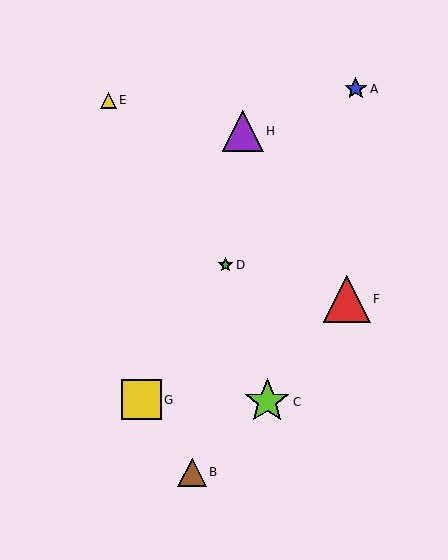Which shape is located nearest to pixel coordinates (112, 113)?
The yellow triangle (labeled E) at (108, 100) is nearest to that location.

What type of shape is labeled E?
Shape E is a yellow triangle.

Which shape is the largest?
The red triangle (labeled F) is the largest.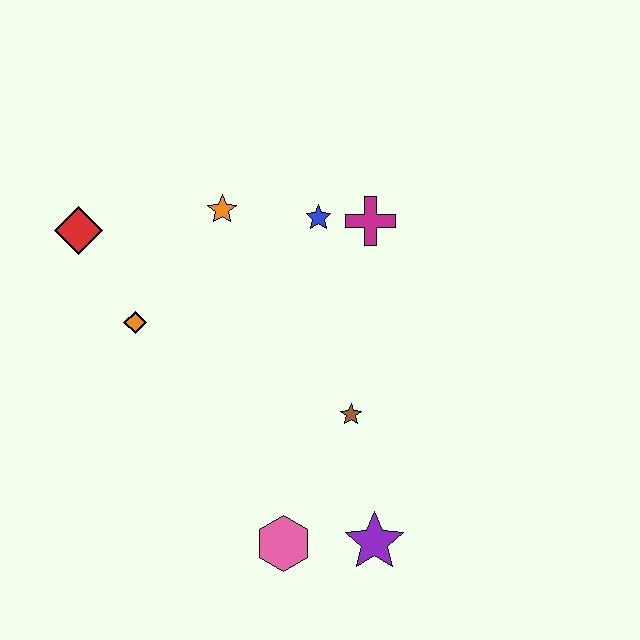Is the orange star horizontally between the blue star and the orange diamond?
Yes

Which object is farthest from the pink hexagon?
The red diamond is farthest from the pink hexagon.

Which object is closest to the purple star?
The pink hexagon is closest to the purple star.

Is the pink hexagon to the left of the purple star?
Yes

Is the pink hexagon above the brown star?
No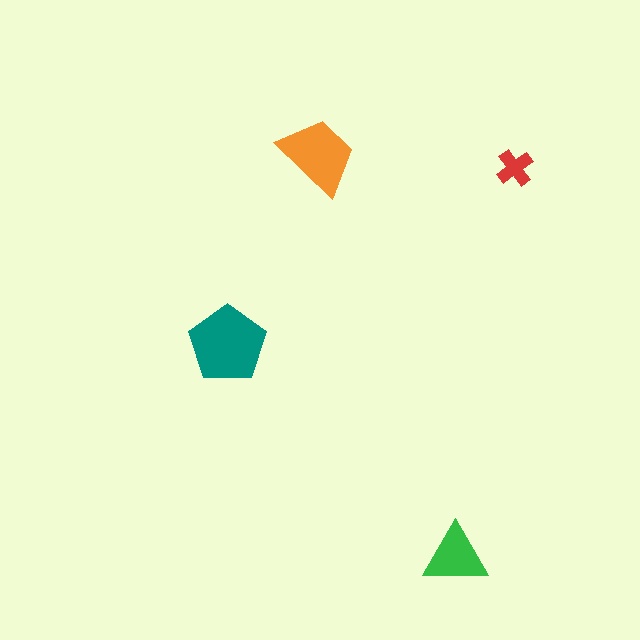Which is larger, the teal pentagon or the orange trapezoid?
The teal pentagon.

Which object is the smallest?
The red cross.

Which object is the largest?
The teal pentagon.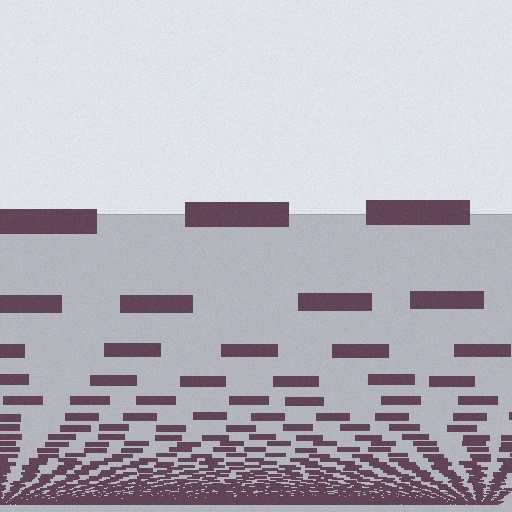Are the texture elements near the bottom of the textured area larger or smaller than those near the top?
Smaller. The gradient is inverted — elements near the bottom are smaller and denser.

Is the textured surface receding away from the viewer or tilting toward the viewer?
The surface appears to tilt toward the viewer. Texture elements get larger and sparser toward the top.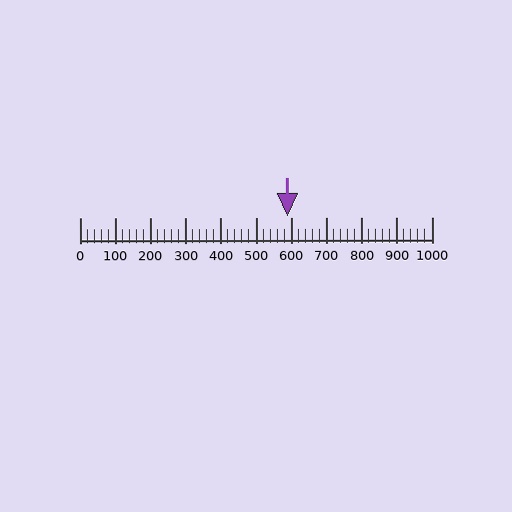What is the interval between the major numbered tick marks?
The major tick marks are spaced 100 units apart.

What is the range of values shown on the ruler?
The ruler shows values from 0 to 1000.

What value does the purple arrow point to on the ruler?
The purple arrow points to approximately 589.